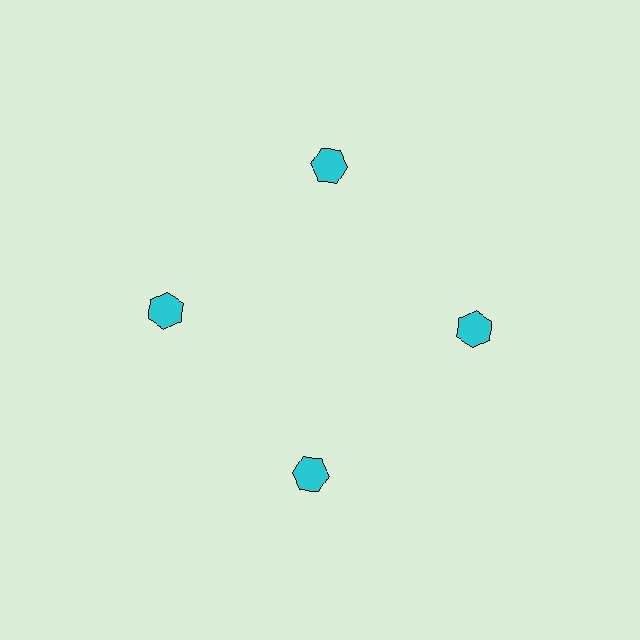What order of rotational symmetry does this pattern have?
This pattern has 4-fold rotational symmetry.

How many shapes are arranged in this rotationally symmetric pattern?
There are 4 shapes, arranged in 4 groups of 1.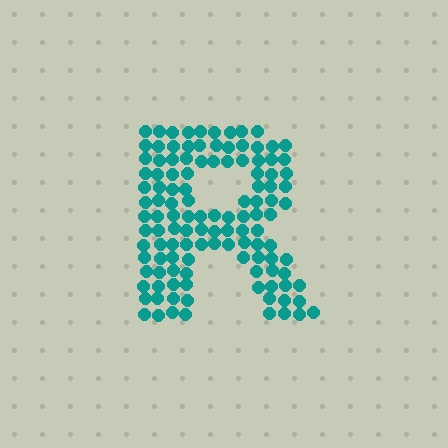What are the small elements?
The small elements are circles.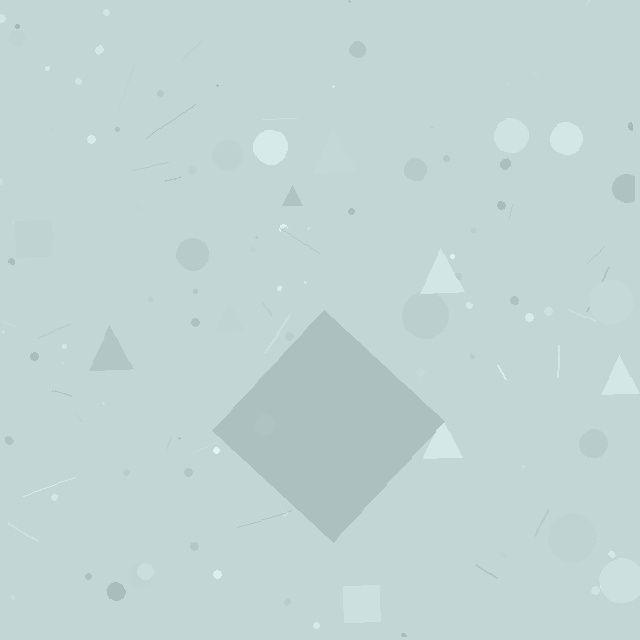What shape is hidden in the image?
A diamond is hidden in the image.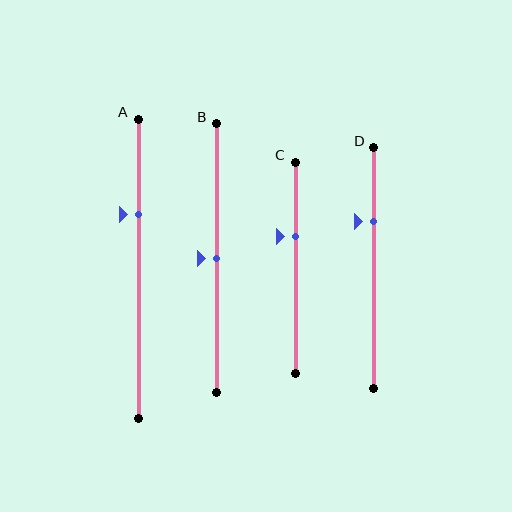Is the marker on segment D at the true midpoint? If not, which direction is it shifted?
No, the marker on segment D is shifted upward by about 19% of the segment length.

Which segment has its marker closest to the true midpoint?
Segment B has its marker closest to the true midpoint.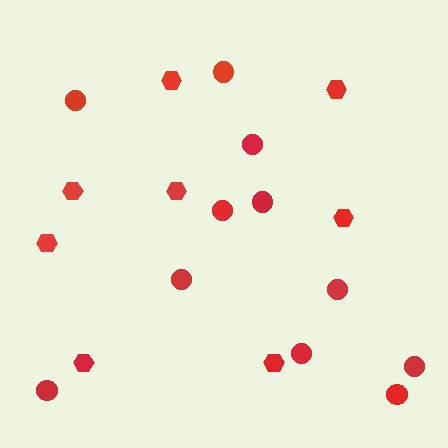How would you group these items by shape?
There are 2 groups: one group of hexagons (8) and one group of circles (11).